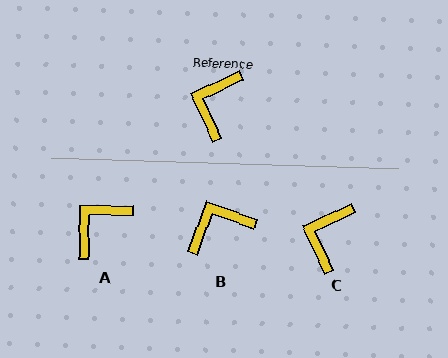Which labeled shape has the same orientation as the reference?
C.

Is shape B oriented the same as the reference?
No, it is off by about 45 degrees.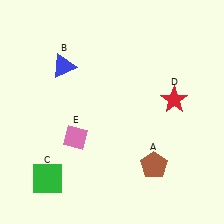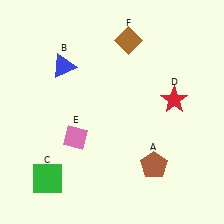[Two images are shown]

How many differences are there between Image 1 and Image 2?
There is 1 difference between the two images.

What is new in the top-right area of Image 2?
A brown diamond (F) was added in the top-right area of Image 2.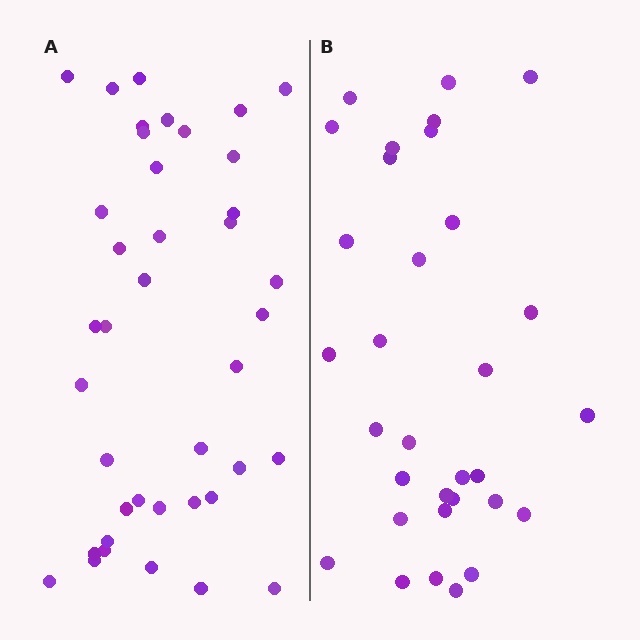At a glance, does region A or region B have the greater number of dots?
Region A (the left region) has more dots.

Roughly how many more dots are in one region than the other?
Region A has roughly 8 or so more dots than region B.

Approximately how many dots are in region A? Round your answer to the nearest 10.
About 40 dots.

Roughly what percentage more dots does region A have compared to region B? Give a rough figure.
About 25% more.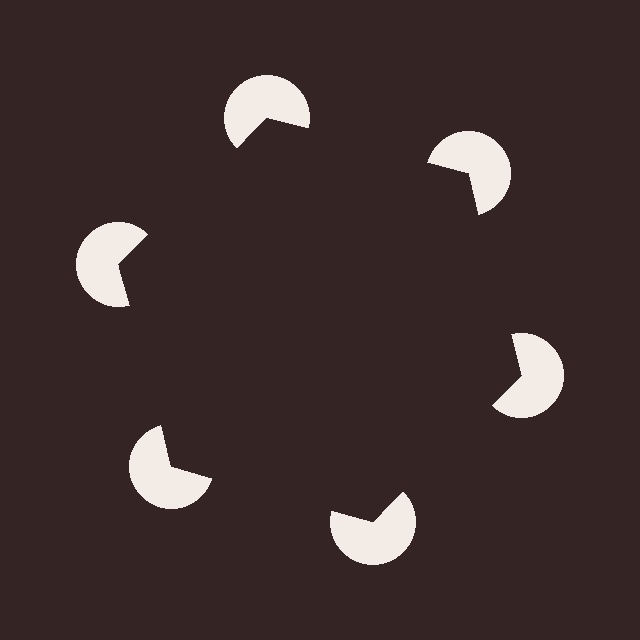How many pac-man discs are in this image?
There are 6 — one at each vertex of the illusory hexagon.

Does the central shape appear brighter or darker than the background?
It typically appears slightly darker than the background, even though no actual brightness change is drawn.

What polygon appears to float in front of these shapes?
An illusory hexagon — its edges are inferred from the aligned wedge cuts in the pac-man discs, not physically drawn.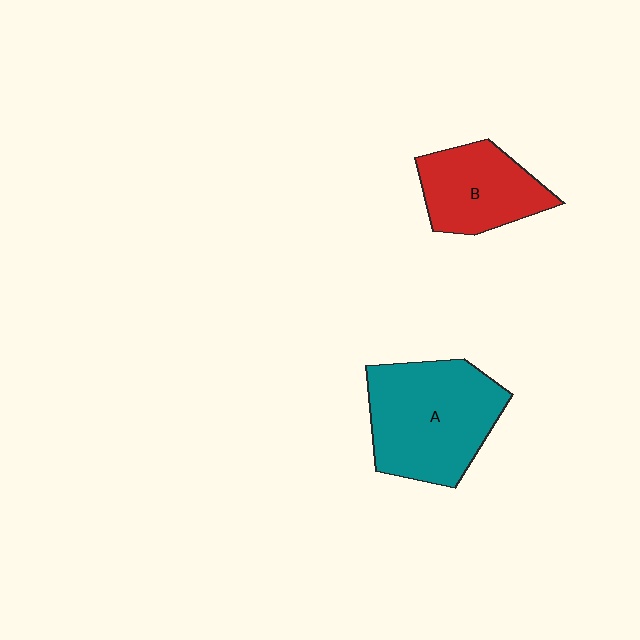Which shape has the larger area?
Shape A (teal).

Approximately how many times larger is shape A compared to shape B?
Approximately 1.5 times.